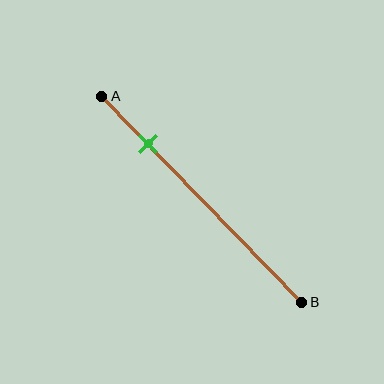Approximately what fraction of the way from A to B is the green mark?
The green mark is approximately 25% of the way from A to B.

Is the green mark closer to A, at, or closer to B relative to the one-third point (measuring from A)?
The green mark is closer to point A than the one-third point of segment AB.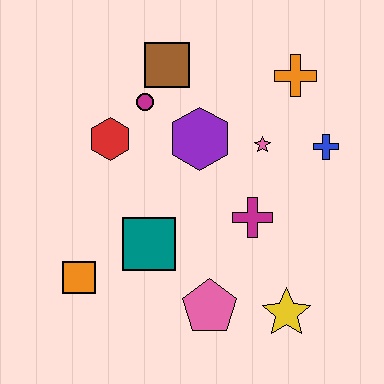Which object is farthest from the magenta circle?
The yellow star is farthest from the magenta circle.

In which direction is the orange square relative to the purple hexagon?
The orange square is below the purple hexagon.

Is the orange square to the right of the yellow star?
No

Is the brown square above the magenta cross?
Yes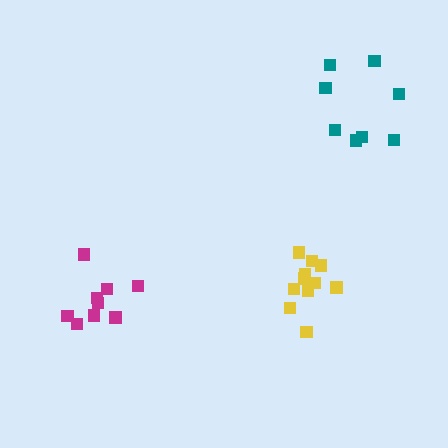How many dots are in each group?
Group 1: 9 dots, Group 2: 11 dots, Group 3: 8 dots (28 total).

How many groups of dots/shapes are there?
There are 3 groups.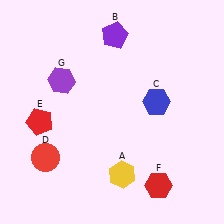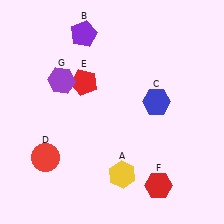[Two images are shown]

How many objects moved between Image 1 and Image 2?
2 objects moved between the two images.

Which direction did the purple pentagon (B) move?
The purple pentagon (B) moved left.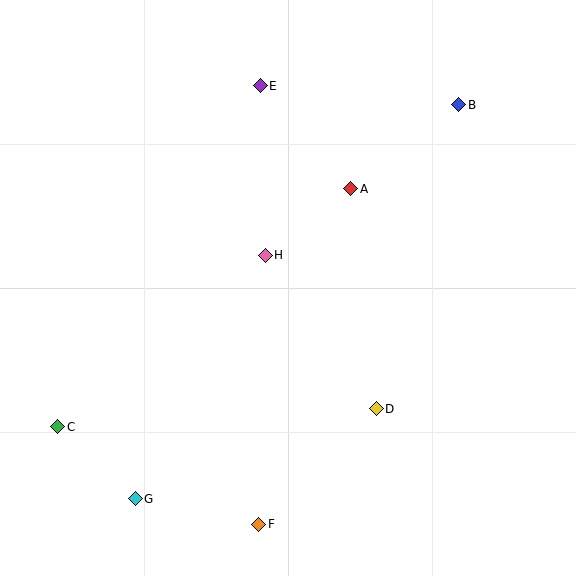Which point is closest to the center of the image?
Point H at (265, 255) is closest to the center.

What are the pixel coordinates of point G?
Point G is at (135, 499).